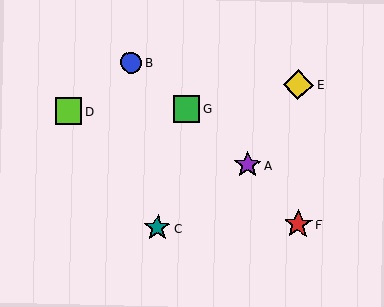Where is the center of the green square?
The center of the green square is at (187, 109).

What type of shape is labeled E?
Shape E is a yellow diamond.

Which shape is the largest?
The yellow diamond (labeled E) is the largest.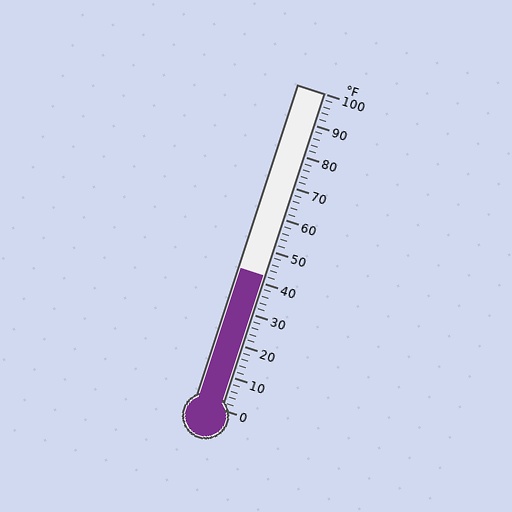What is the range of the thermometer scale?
The thermometer scale ranges from 0°F to 100°F.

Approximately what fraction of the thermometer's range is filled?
The thermometer is filled to approximately 40% of its range.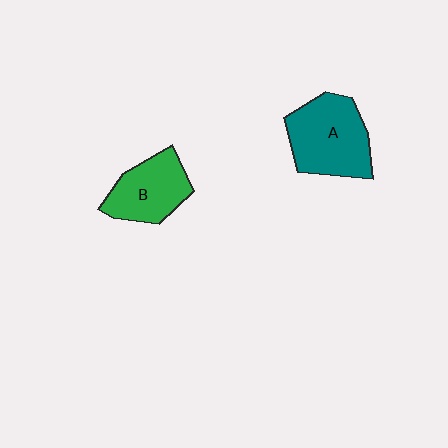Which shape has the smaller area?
Shape B (green).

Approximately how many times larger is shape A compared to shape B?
Approximately 1.3 times.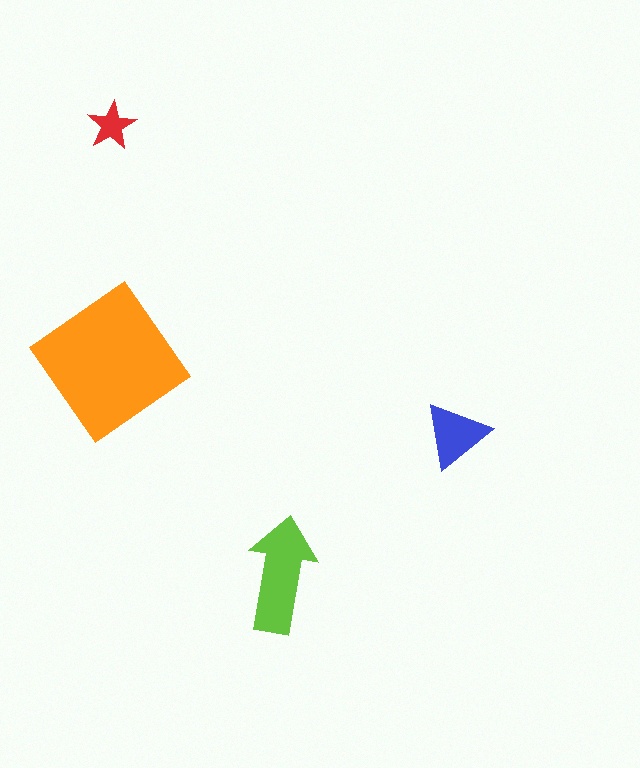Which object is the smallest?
The red star.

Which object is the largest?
The orange diamond.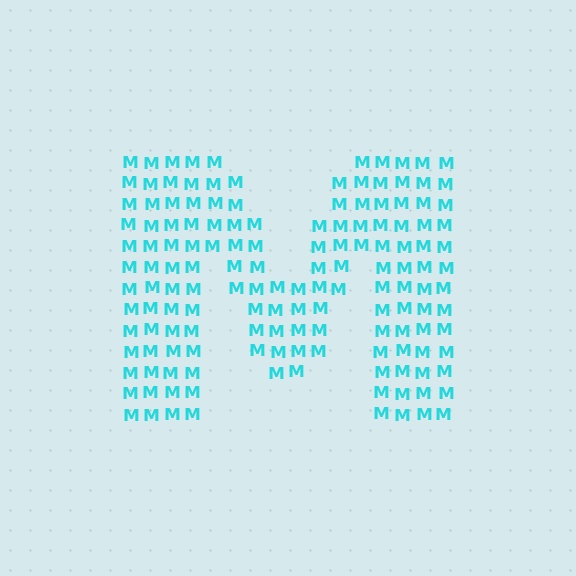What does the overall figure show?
The overall figure shows the letter M.